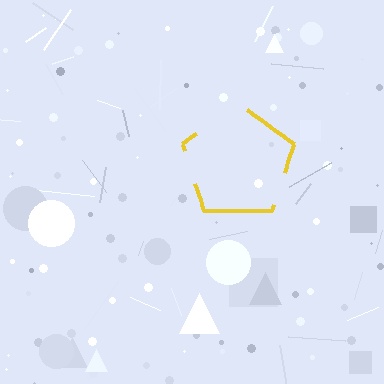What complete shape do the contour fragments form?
The contour fragments form a pentagon.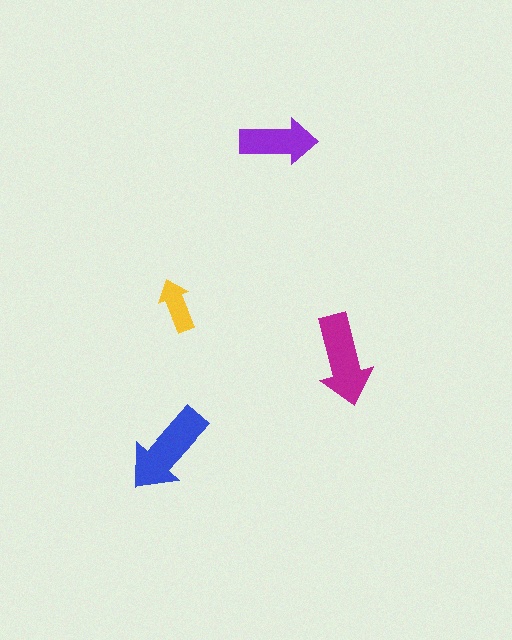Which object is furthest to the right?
The magenta arrow is rightmost.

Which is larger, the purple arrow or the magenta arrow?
The magenta one.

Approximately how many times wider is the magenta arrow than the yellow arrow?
About 1.5 times wider.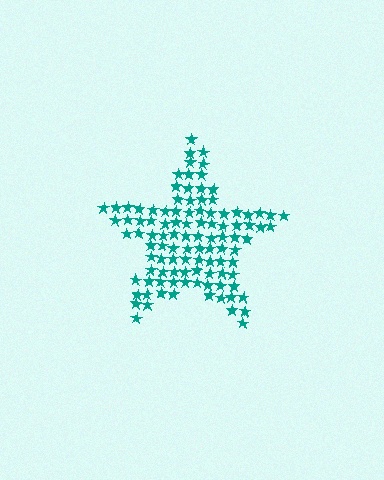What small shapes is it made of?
It is made of small stars.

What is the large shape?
The large shape is a star.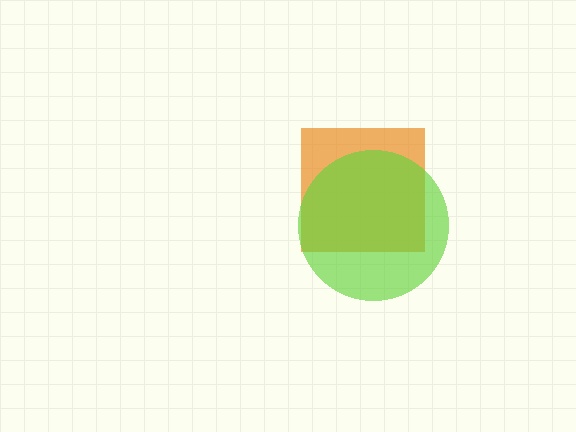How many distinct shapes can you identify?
There are 2 distinct shapes: an orange square, a lime circle.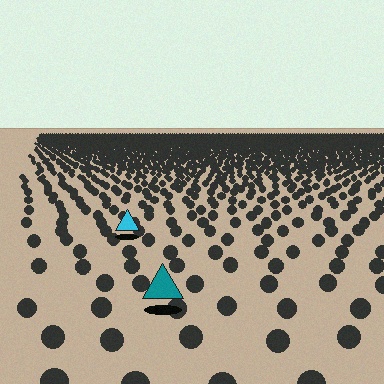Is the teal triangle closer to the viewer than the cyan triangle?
Yes. The teal triangle is closer — you can tell from the texture gradient: the ground texture is coarser near it.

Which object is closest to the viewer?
The teal triangle is closest. The texture marks near it are larger and more spread out.